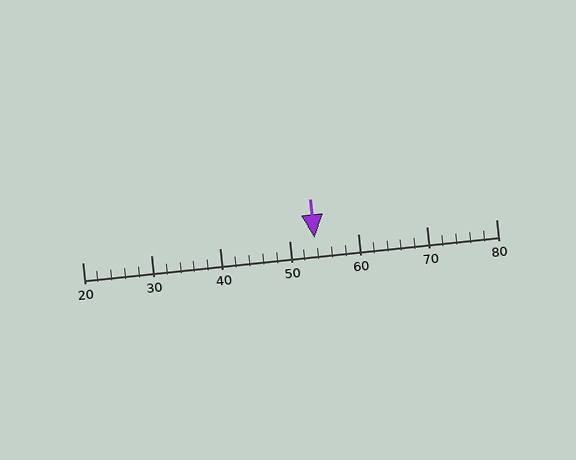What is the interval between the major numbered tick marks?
The major tick marks are spaced 10 units apart.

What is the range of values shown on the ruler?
The ruler shows values from 20 to 80.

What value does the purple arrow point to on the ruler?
The purple arrow points to approximately 54.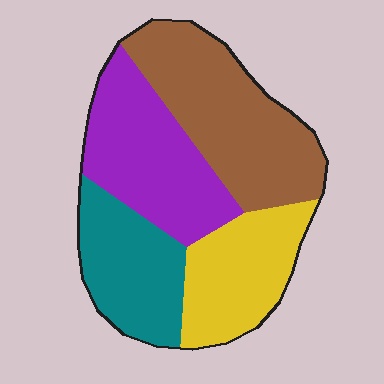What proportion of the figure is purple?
Purple covers roughly 25% of the figure.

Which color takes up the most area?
Brown, at roughly 30%.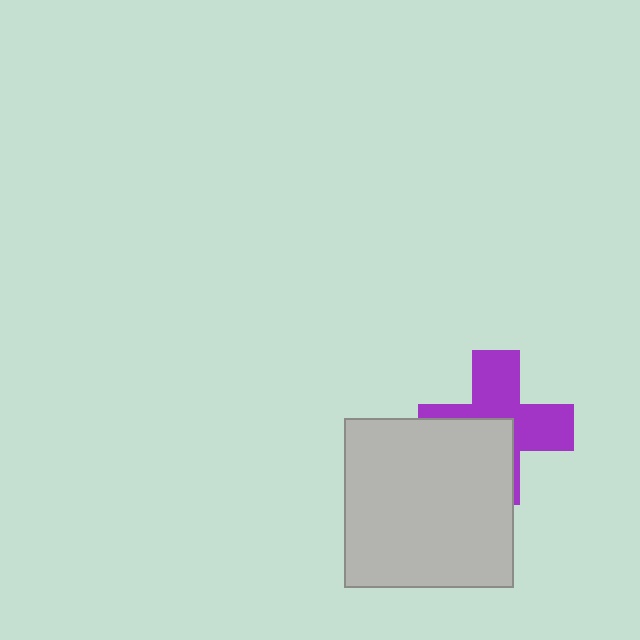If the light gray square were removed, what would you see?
You would see the complete purple cross.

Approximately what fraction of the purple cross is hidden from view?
Roughly 44% of the purple cross is hidden behind the light gray square.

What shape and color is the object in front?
The object in front is a light gray square.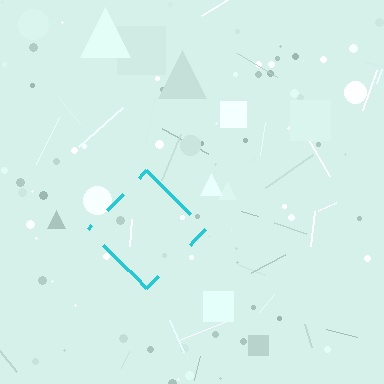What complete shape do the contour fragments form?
The contour fragments form a diamond.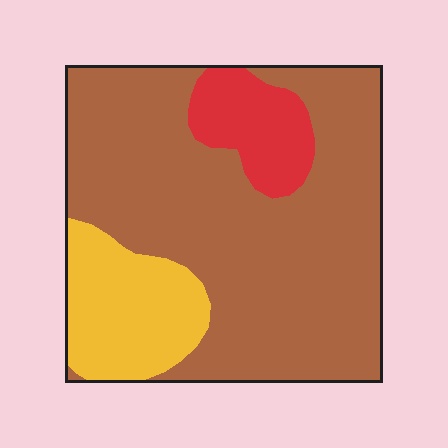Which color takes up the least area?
Red, at roughly 10%.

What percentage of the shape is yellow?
Yellow takes up less than a quarter of the shape.